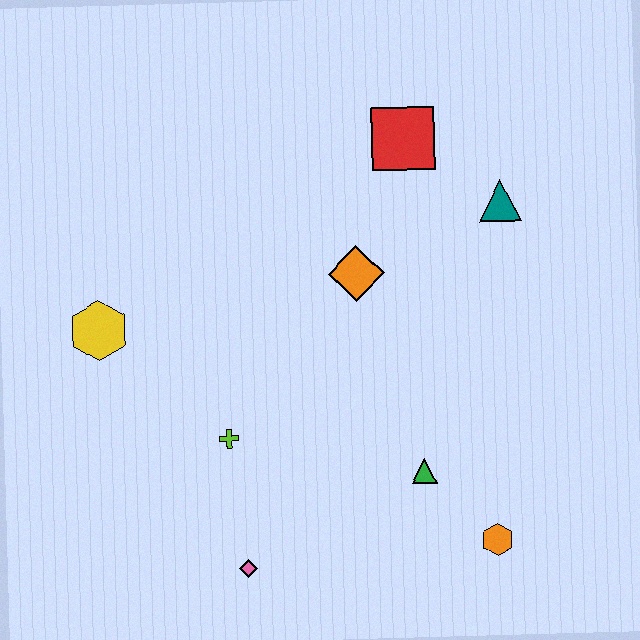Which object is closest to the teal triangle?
The red square is closest to the teal triangle.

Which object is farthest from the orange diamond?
The pink diamond is farthest from the orange diamond.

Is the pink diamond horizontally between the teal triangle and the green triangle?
No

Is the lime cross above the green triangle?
Yes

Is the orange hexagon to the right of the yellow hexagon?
Yes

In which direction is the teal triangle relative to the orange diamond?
The teal triangle is to the right of the orange diamond.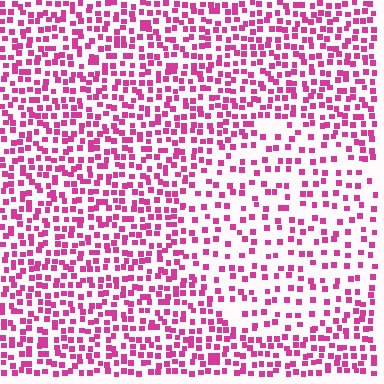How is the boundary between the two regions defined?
The boundary is defined by a change in element density (approximately 1.9x ratio). All elements are the same color, size, and shape.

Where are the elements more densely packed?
The elements are more densely packed outside the circle boundary.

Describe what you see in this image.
The image contains small magenta elements arranged at two different densities. A circle-shaped region is visible where the elements are less densely packed than the surrounding area.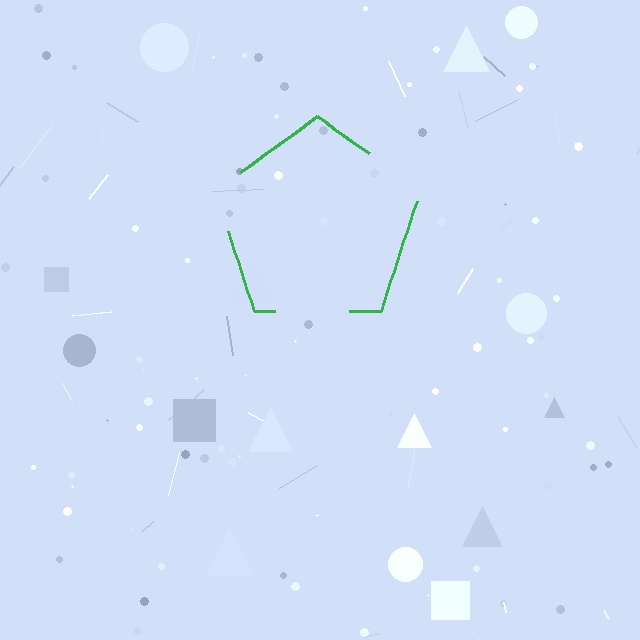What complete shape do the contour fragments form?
The contour fragments form a pentagon.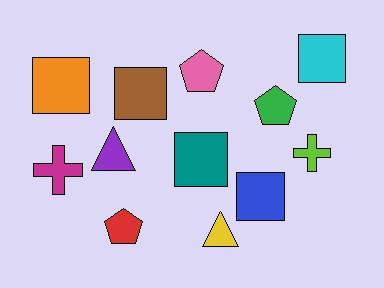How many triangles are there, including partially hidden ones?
There are 2 triangles.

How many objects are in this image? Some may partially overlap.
There are 12 objects.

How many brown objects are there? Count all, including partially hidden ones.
There is 1 brown object.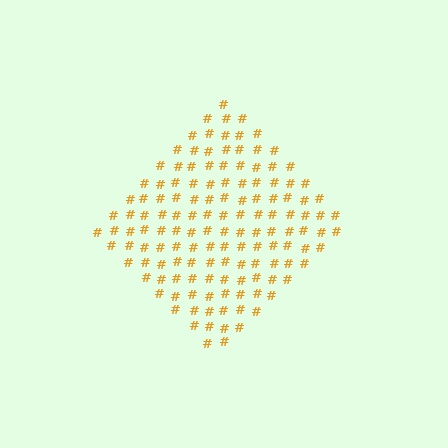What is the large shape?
The large shape is a diamond.